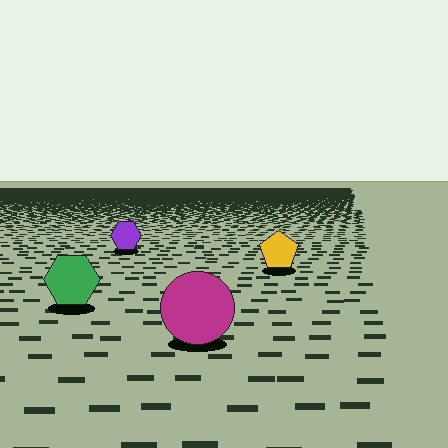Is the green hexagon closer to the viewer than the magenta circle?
No. The magenta circle is closer — you can tell from the texture gradient: the ground texture is coarser near it.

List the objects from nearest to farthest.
From nearest to farthest: the magenta circle, the green hexagon, the yellow pentagon, the purple hexagon.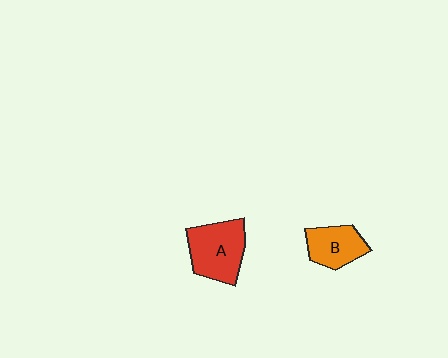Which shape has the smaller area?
Shape B (orange).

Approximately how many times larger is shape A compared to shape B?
Approximately 1.4 times.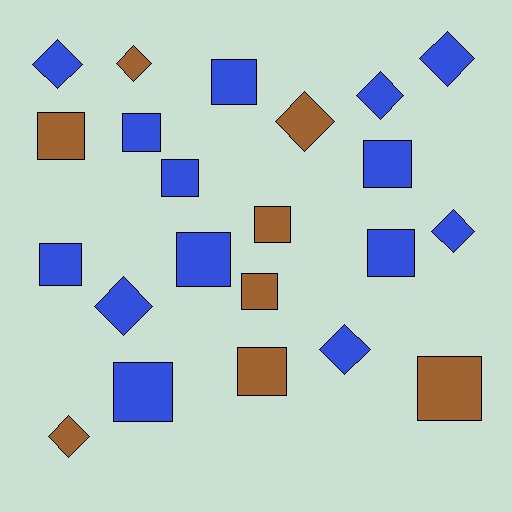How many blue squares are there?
There are 8 blue squares.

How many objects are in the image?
There are 22 objects.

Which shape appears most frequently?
Square, with 13 objects.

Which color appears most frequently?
Blue, with 14 objects.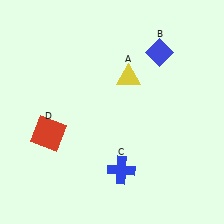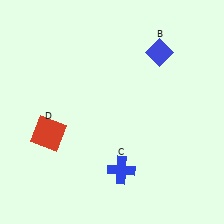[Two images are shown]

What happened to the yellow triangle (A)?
The yellow triangle (A) was removed in Image 2. It was in the top-right area of Image 1.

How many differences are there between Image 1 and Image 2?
There is 1 difference between the two images.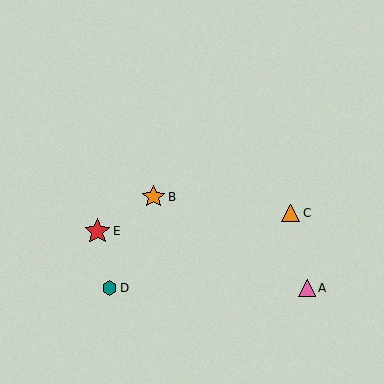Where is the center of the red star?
The center of the red star is at (97, 231).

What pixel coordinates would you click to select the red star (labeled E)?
Click at (97, 231) to select the red star E.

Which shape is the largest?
The red star (labeled E) is the largest.